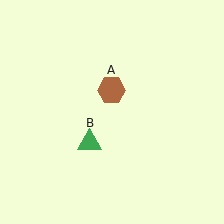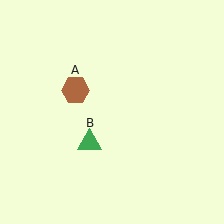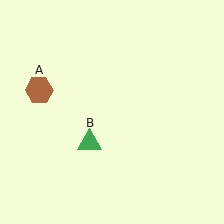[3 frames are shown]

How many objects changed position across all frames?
1 object changed position: brown hexagon (object A).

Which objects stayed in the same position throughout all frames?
Green triangle (object B) remained stationary.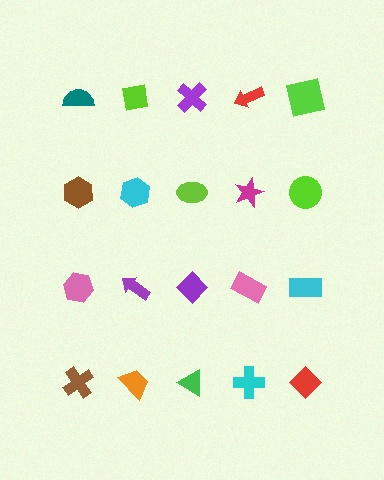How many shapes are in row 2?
5 shapes.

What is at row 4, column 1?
A brown cross.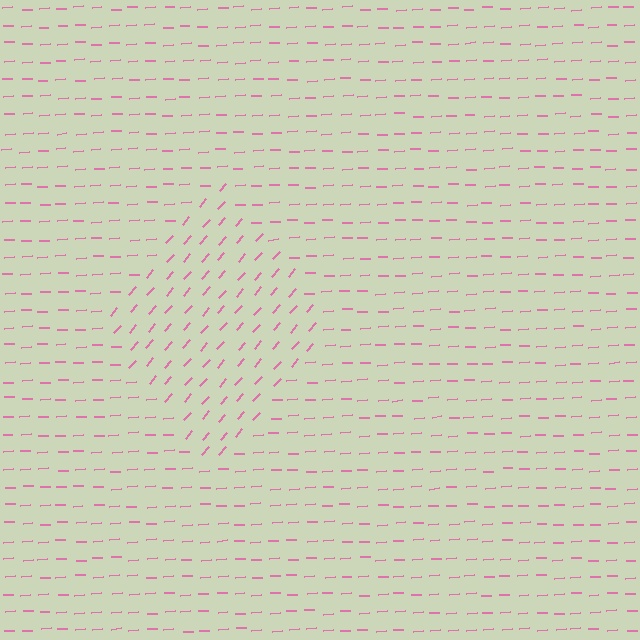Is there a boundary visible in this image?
Yes, there is a texture boundary formed by a change in line orientation.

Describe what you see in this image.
The image is filled with small pink line segments. A diamond region in the image has lines oriented differently from the surrounding lines, creating a visible texture boundary.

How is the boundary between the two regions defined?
The boundary is defined purely by a change in line orientation (approximately 45 degrees difference). All lines are the same color and thickness.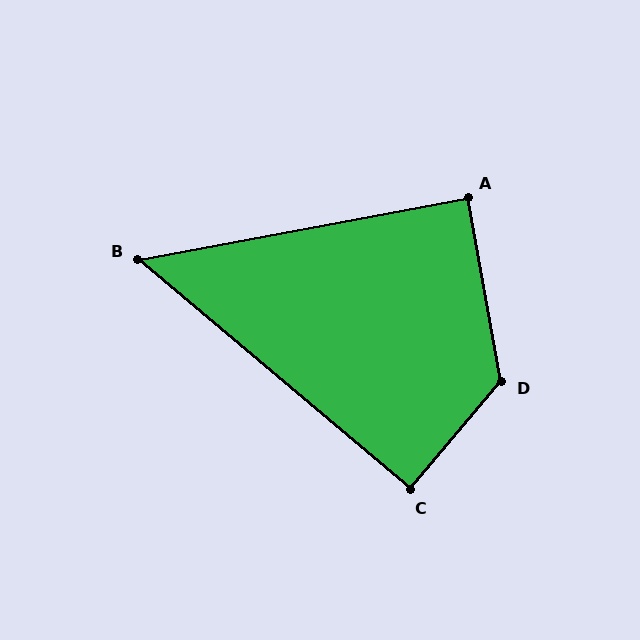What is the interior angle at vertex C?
Approximately 90 degrees (approximately right).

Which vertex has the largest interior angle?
D, at approximately 129 degrees.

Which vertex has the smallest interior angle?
B, at approximately 51 degrees.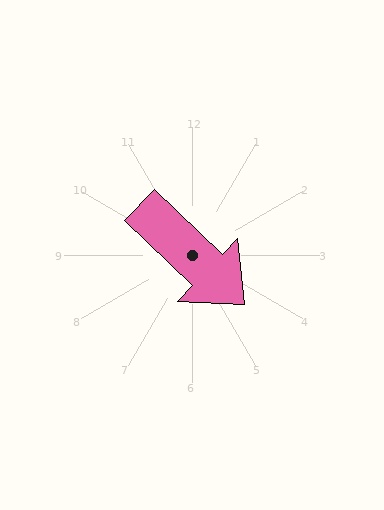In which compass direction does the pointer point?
Southeast.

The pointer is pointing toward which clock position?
Roughly 4 o'clock.